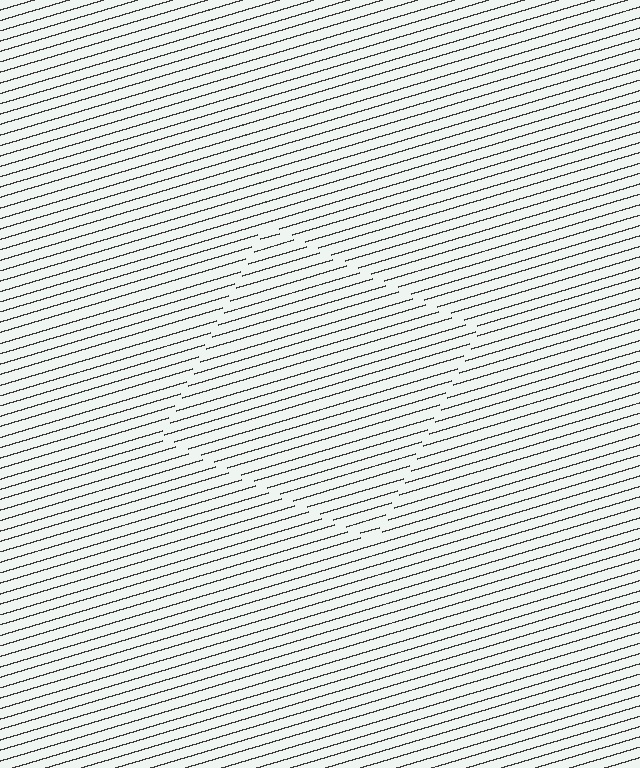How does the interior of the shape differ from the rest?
The interior of the shape contains the same grating, shifted by half a period — the contour is defined by the phase discontinuity where line-ends from the inner and outer gratings abut.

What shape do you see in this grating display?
An illusory square. The interior of the shape contains the same grating, shifted by half a period — the contour is defined by the phase discontinuity where line-ends from the inner and outer gratings abut.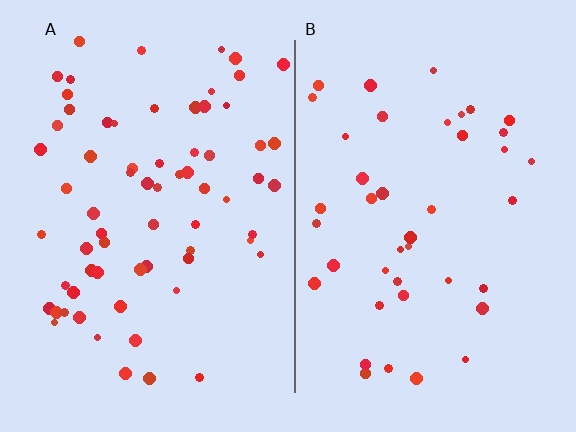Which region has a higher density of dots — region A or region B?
A (the left).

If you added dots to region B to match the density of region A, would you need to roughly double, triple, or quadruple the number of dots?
Approximately double.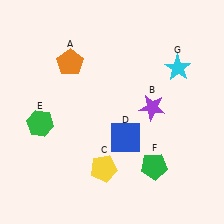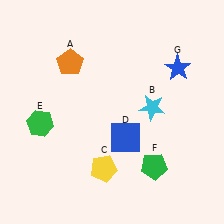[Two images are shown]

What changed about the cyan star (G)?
In Image 1, G is cyan. In Image 2, it changed to blue.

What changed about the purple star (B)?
In Image 1, B is purple. In Image 2, it changed to cyan.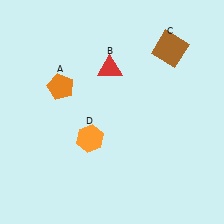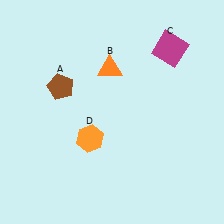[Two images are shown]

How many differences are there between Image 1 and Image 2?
There are 3 differences between the two images.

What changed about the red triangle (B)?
In Image 1, B is red. In Image 2, it changed to orange.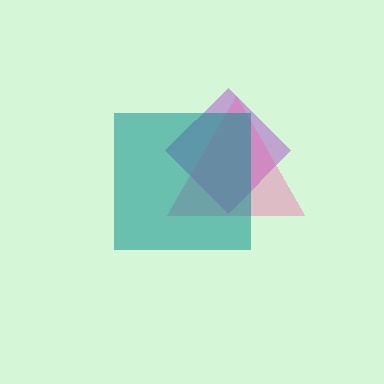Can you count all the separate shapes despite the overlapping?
Yes, there are 3 separate shapes.